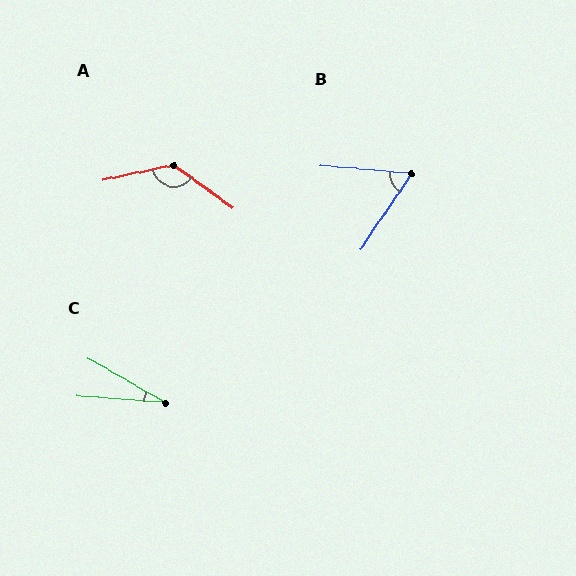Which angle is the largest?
A, at approximately 132 degrees.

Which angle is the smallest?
C, at approximately 26 degrees.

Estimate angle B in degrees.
Approximately 61 degrees.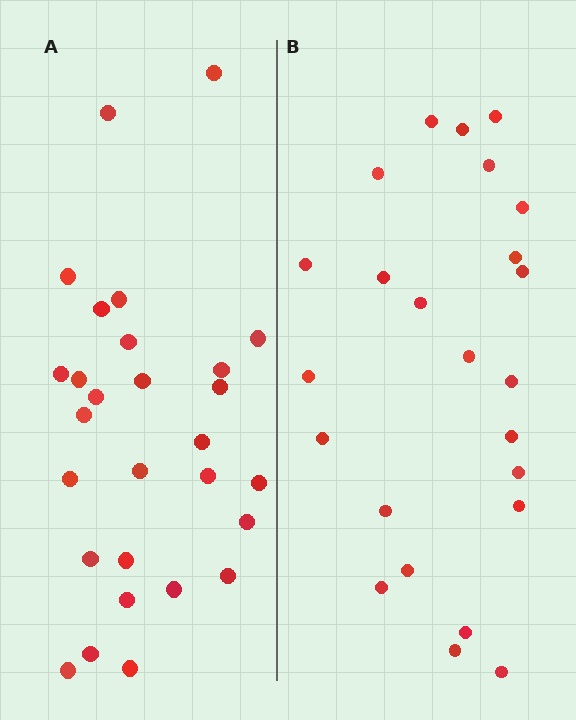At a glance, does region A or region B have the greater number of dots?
Region A (the left region) has more dots.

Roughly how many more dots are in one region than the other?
Region A has about 4 more dots than region B.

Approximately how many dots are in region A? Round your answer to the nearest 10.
About 30 dots. (The exact count is 28, which rounds to 30.)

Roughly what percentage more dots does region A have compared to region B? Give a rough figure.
About 15% more.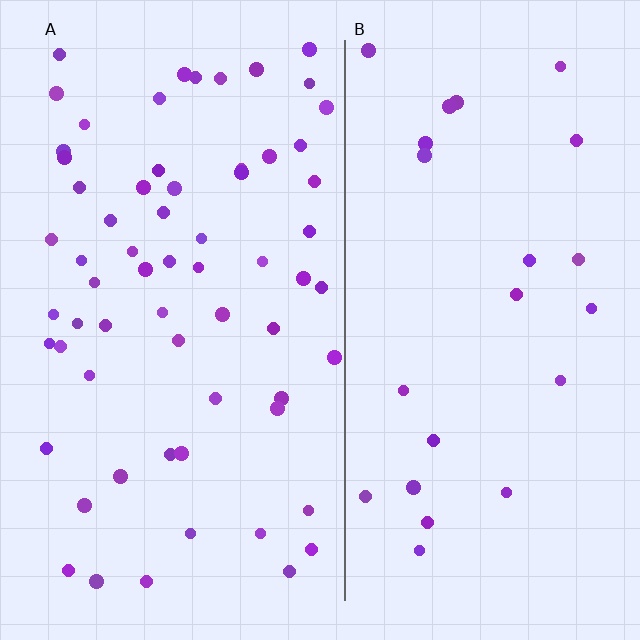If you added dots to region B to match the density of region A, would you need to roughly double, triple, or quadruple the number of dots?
Approximately triple.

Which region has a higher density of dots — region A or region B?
A (the left).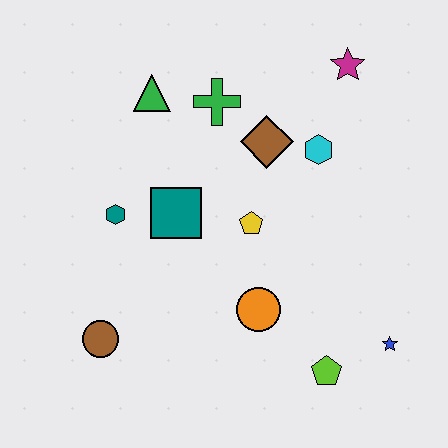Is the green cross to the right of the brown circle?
Yes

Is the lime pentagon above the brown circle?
No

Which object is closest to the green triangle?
The green cross is closest to the green triangle.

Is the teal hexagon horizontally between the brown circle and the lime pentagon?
Yes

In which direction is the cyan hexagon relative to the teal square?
The cyan hexagon is to the right of the teal square.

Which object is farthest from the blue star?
The green triangle is farthest from the blue star.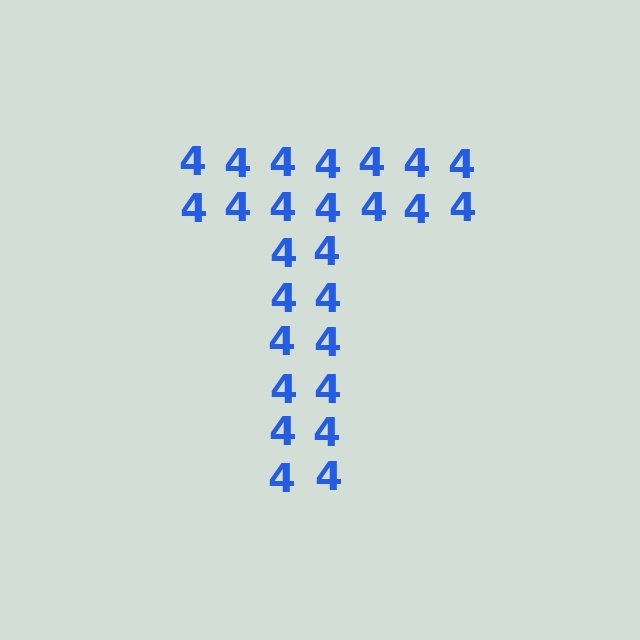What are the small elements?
The small elements are digit 4's.